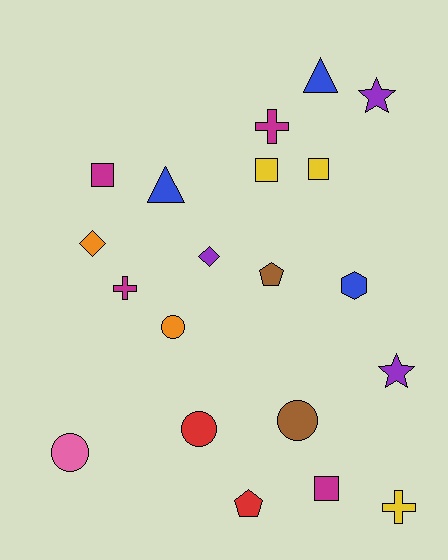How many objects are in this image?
There are 20 objects.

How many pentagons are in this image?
There are 2 pentagons.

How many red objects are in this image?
There are 2 red objects.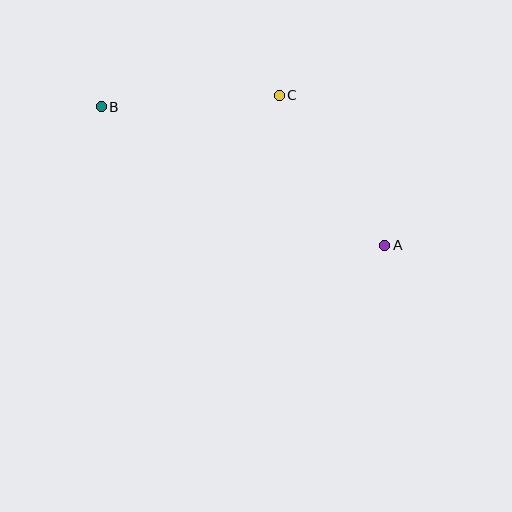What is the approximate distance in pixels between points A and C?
The distance between A and C is approximately 184 pixels.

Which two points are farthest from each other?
Points A and B are farthest from each other.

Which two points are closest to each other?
Points B and C are closest to each other.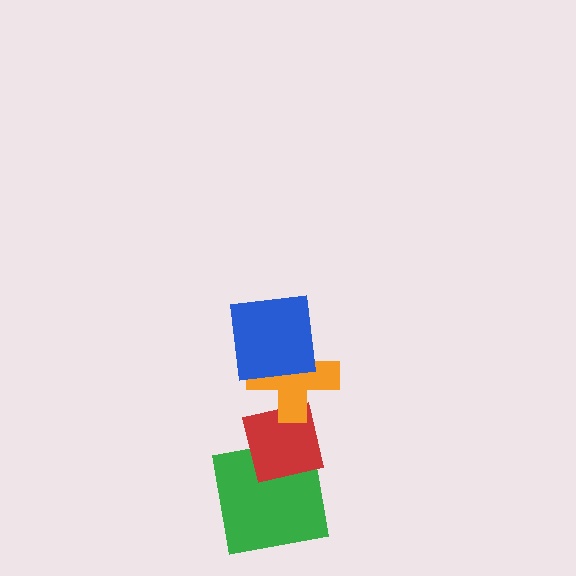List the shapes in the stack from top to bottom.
From top to bottom: the blue square, the orange cross, the red square, the green square.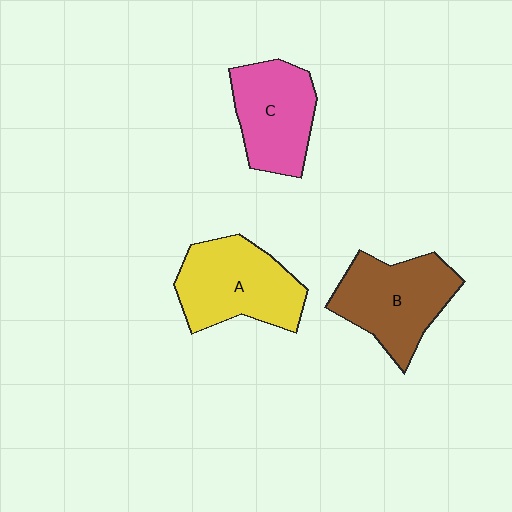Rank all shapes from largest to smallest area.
From largest to smallest: A (yellow), B (brown), C (pink).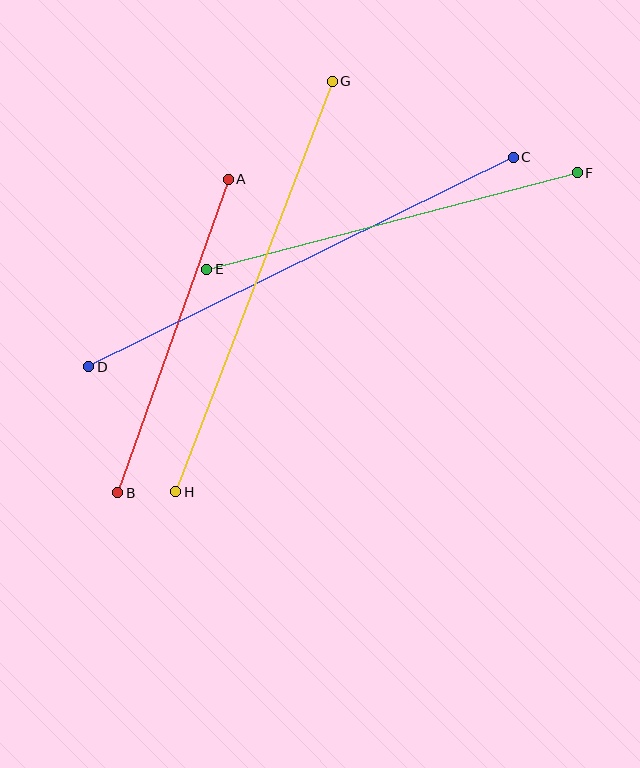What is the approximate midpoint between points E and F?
The midpoint is at approximately (392, 221) pixels.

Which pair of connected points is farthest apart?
Points C and D are farthest apart.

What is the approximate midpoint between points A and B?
The midpoint is at approximately (173, 336) pixels.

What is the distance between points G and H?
The distance is approximately 439 pixels.